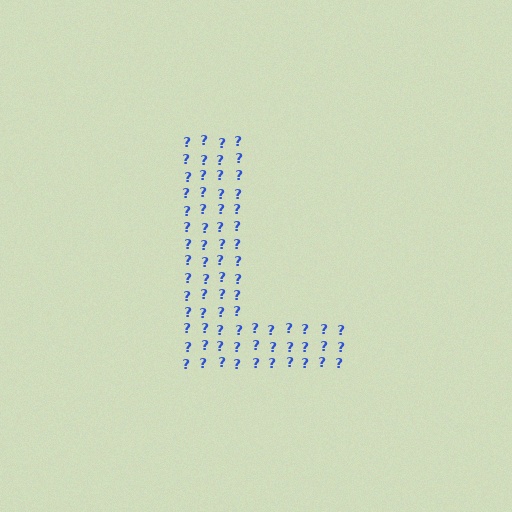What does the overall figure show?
The overall figure shows the letter L.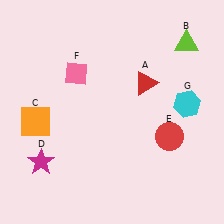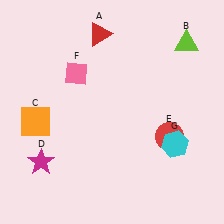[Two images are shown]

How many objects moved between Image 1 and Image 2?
2 objects moved between the two images.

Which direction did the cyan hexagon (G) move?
The cyan hexagon (G) moved down.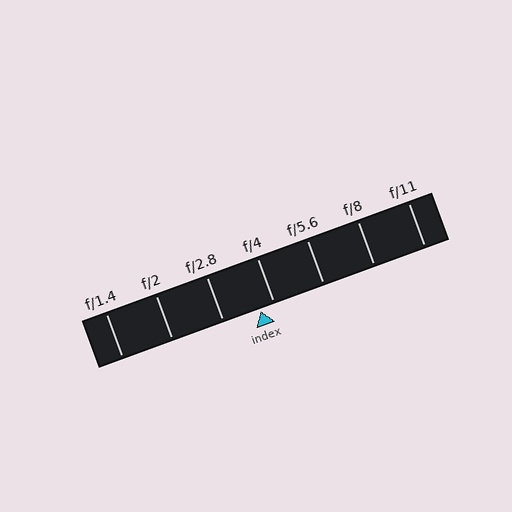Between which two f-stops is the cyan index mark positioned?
The index mark is between f/2.8 and f/4.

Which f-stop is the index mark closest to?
The index mark is closest to f/4.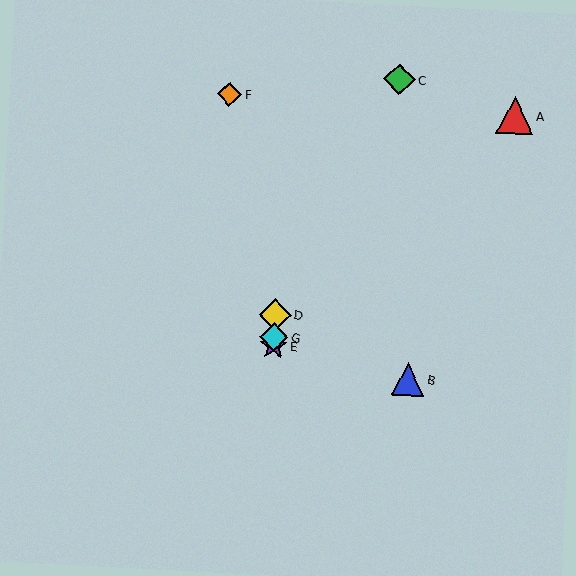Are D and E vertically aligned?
Yes, both are at x≈275.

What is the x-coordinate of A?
Object A is at x≈515.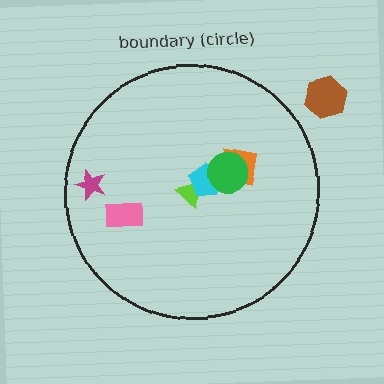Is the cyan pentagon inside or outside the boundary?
Inside.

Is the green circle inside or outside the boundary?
Inside.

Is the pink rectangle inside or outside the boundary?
Inside.